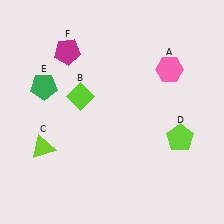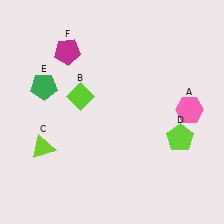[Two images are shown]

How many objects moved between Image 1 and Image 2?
1 object moved between the two images.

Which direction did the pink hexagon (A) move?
The pink hexagon (A) moved down.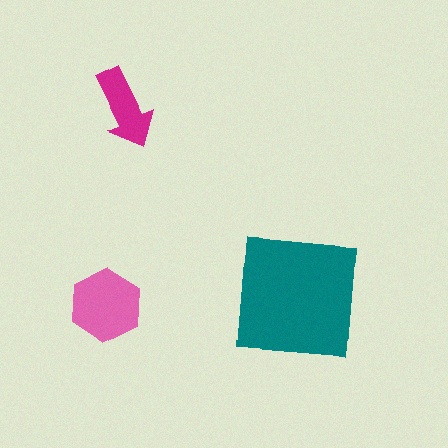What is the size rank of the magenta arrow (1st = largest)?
3rd.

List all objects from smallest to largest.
The magenta arrow, the pink hexagon, the teal square.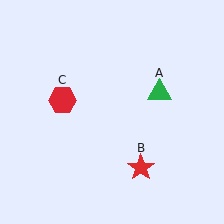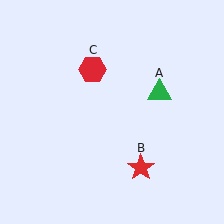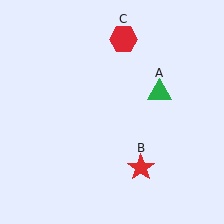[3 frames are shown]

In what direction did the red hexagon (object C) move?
The red hexagon (object C) moved up and to the right.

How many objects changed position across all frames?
1 object changed position: red hexagon (object C).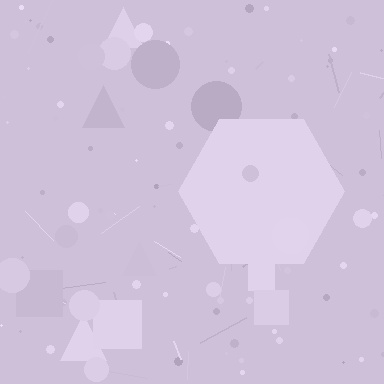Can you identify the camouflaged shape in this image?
The camouflaged shape is a hexagon.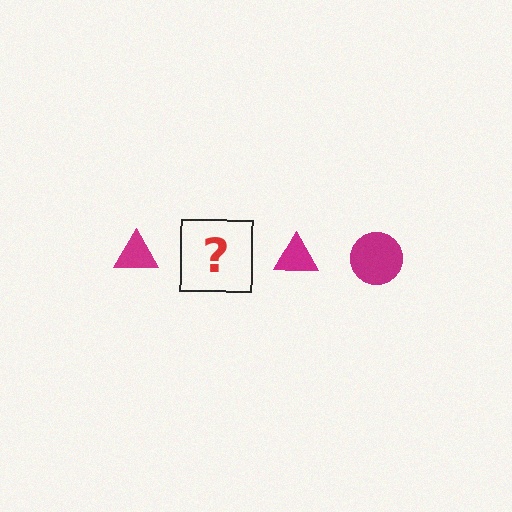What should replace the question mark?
The question mark should be replaced with a magenta circle.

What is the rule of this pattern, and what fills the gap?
The rule is that the pattern cycles through triangle, circle shapes in magenta. The gap should be filled with a magenta circle.